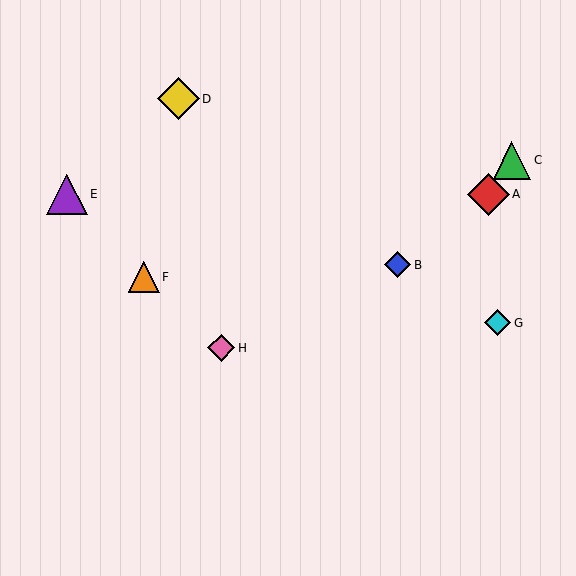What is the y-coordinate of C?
Object C is at y≈160.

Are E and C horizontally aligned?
No, E is at y≈194 and C is at y≈160.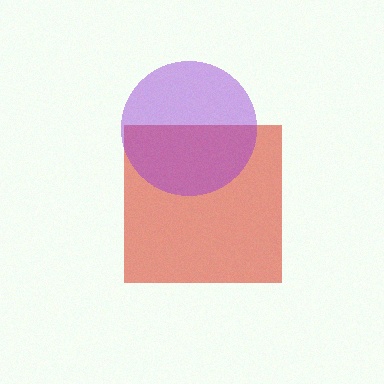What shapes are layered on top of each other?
The layered shapes are: a red square, a purple circle.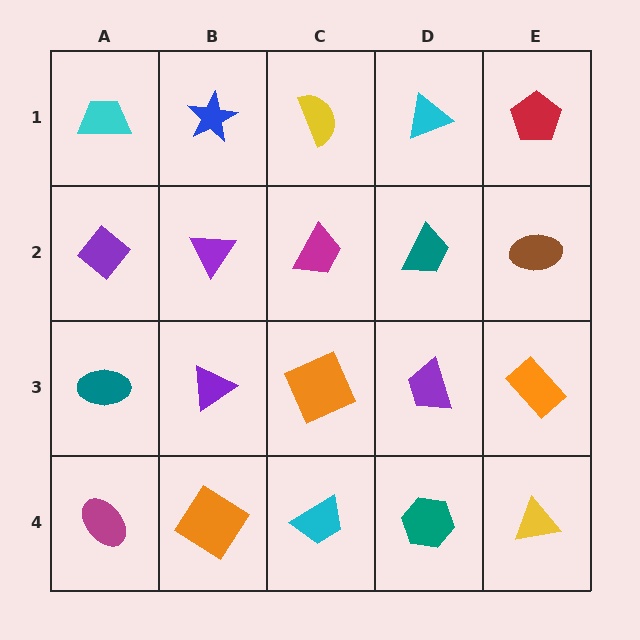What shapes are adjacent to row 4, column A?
A teal ellipse (row 3, column A), an orange diamond (row 4, column B).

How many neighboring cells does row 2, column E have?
3.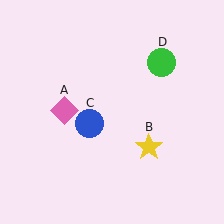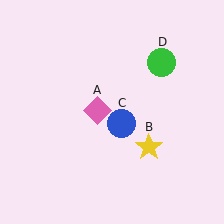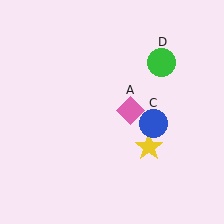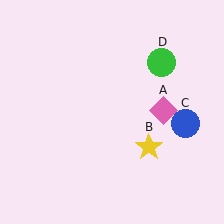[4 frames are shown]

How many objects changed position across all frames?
2 objects changed position: pink diamond (object A), blue circle (object C).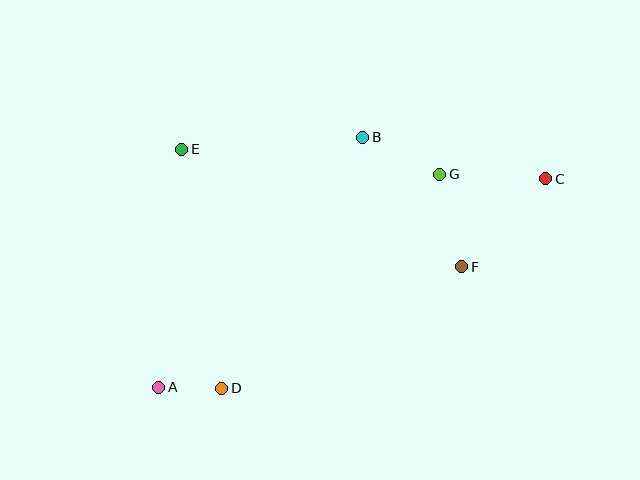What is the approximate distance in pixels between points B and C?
The distance between B and C is approximately 188 pixels.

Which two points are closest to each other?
Points A and D are closest to each other.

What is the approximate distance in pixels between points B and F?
The distance between B and F is approximately 163 pixels.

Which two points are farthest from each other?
Points A and C are farthest from each other.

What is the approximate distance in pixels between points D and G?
The distance between D and G is approximately 306 pixels.